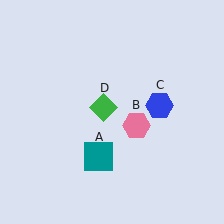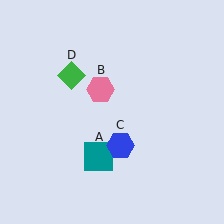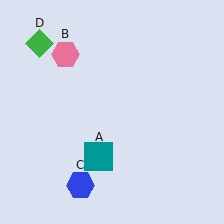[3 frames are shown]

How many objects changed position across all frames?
3 objects changed position: pink hexagon (object B), blue hexagon (object C), green diamond (object D).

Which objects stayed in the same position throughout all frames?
Teal square (object A) remained stationary.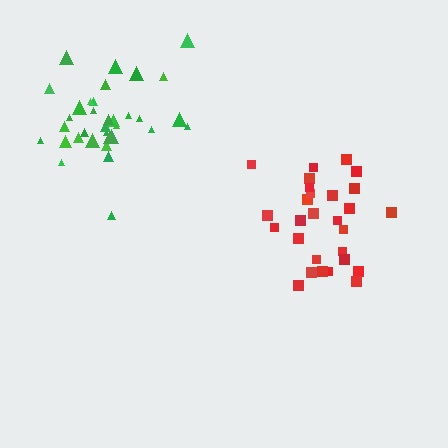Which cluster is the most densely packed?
Red.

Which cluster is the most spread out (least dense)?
Green.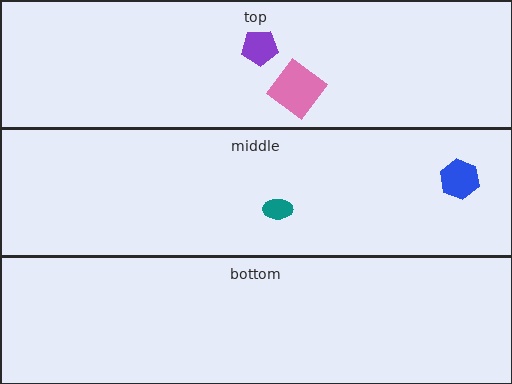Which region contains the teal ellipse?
The middle region.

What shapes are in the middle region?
The blue hexagon, the teal ellipse.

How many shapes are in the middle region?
2.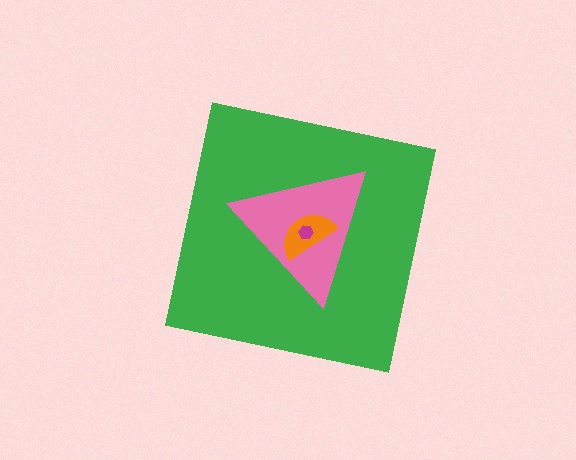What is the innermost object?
The magenta hexagon.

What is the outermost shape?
The green square.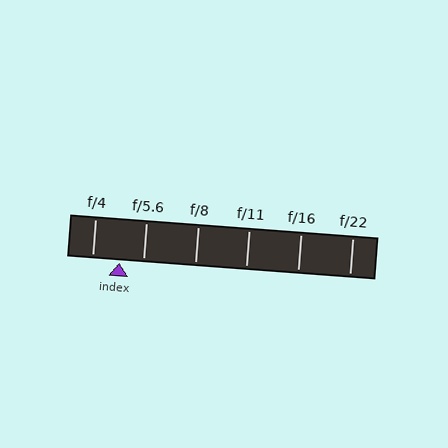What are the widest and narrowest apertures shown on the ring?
The widest aperture shown is f/4 and the narrowest is f/22.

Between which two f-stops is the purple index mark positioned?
The index mark is between f/4 and f/5.6.